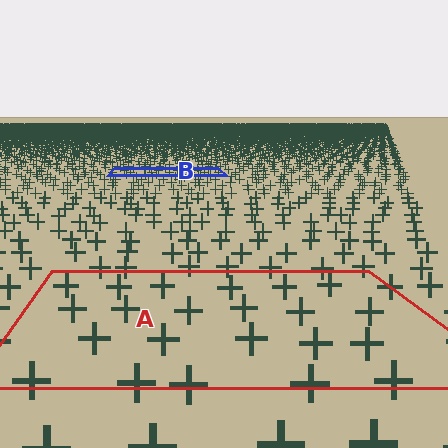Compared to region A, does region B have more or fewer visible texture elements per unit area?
Region B has more texture elements per unit area — they are packed more densely because it is farther away.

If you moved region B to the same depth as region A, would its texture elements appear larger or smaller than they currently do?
They would appear larger. At a closer depth, the same texture elements are projected at a bigger on-screen size.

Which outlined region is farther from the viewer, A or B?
Region B is farther from the viewer — the texture elements inside it appear smaller and more densely packed.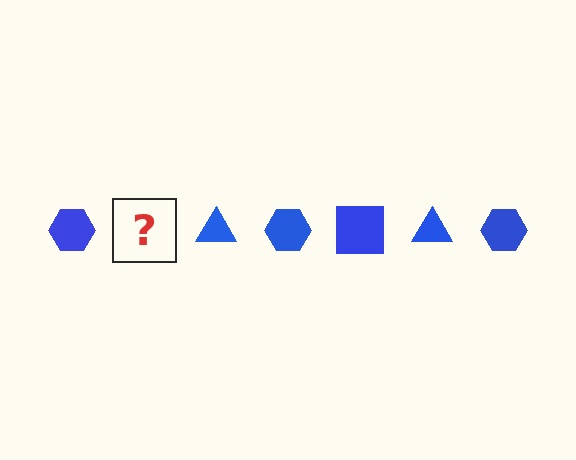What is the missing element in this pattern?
The missing element is a blue square.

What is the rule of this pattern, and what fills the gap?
The rule is that the pattern cycles through hexagon, square, triangle shapes in blue. The gap should be filled with a blue square.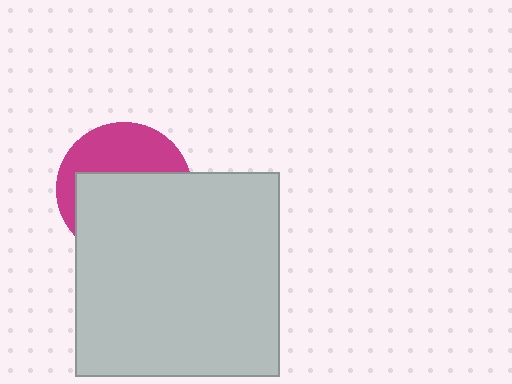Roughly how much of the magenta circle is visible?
A small part of it is visible (roughly 40%).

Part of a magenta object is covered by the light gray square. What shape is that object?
It is a circle.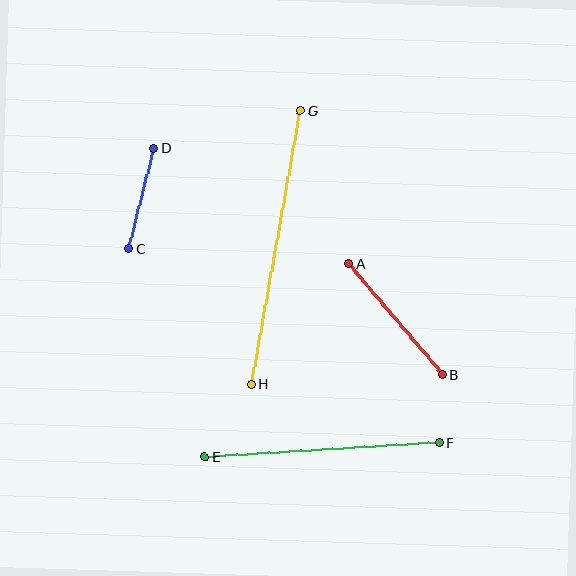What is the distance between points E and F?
The distance is approximately 236 pixels.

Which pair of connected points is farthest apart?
Points G and H are farthest apart.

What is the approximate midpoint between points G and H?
The midpoint is at approximately (276, 247) pixels.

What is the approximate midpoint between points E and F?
The midpoint is at approximately (322, 450) pixels.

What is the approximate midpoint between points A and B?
The midpoint is at approximately (396, 319) pixels.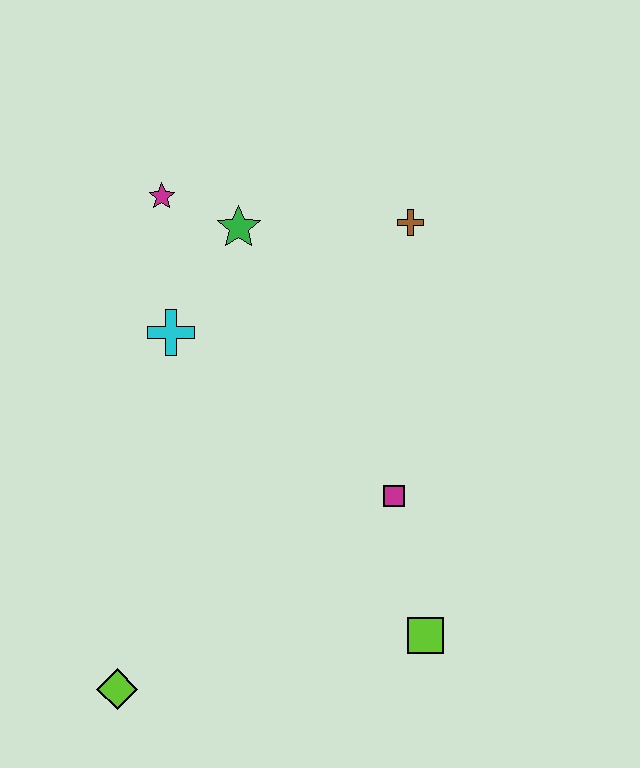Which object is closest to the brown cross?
The green star is closest to the brown cross.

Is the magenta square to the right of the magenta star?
Yes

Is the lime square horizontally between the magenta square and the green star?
No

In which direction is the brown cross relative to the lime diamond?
The brown cross is above the lime diamond.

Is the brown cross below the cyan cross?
No